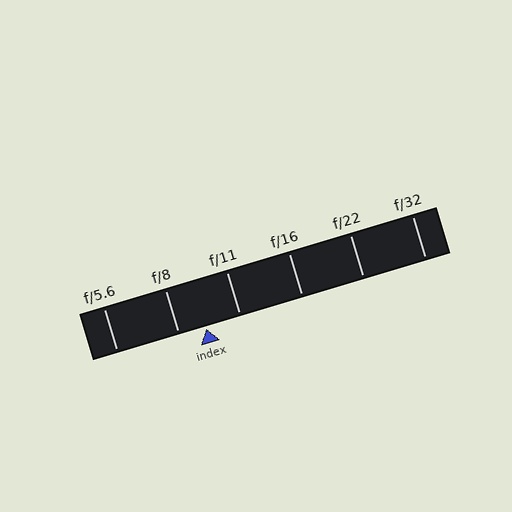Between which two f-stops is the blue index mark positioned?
The index mark is between f/8 and f/11.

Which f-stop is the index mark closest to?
The index mark is closest to f/8.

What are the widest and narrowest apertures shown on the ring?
The widest aperture shown is f/5.6 and the narrowest is f/32.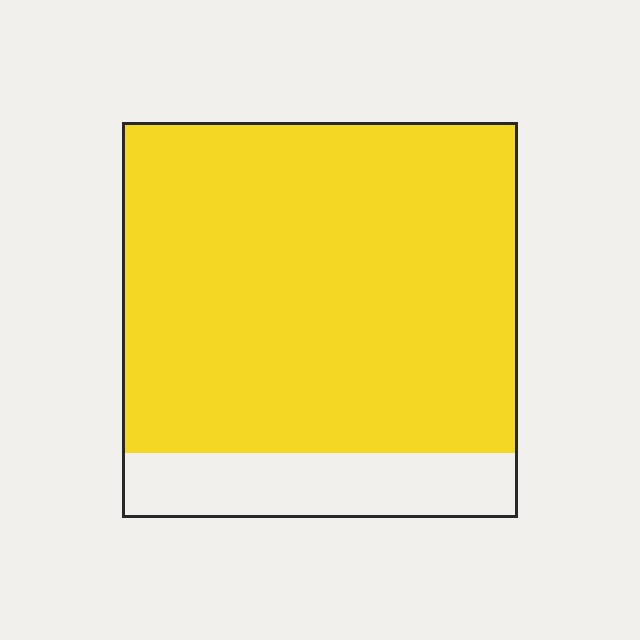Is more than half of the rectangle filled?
Yes.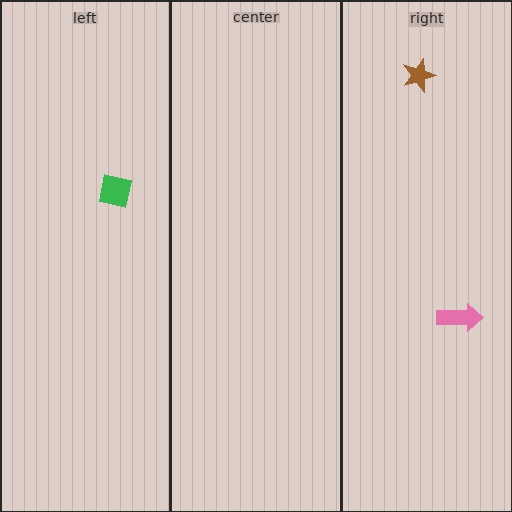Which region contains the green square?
The left region.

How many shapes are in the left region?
1.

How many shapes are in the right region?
2.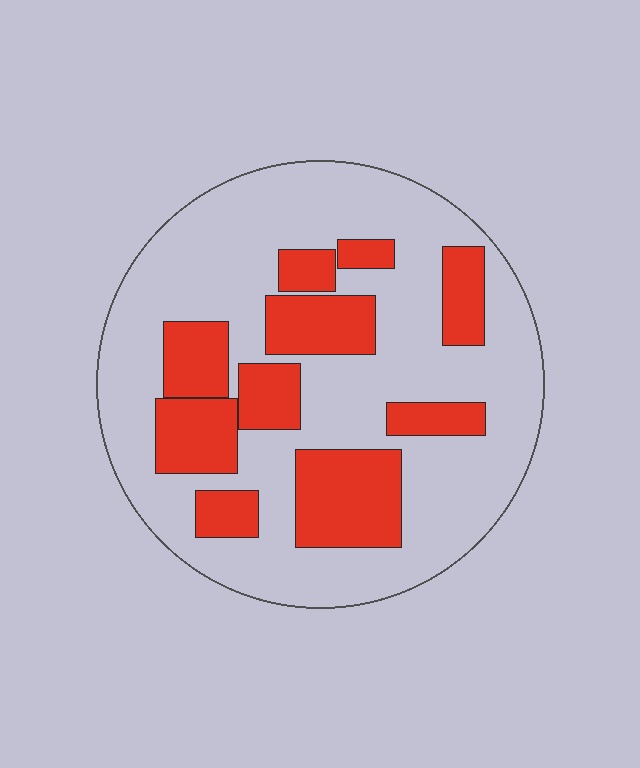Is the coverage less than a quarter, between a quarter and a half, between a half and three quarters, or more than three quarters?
Between a quarter and a half.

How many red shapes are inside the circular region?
10.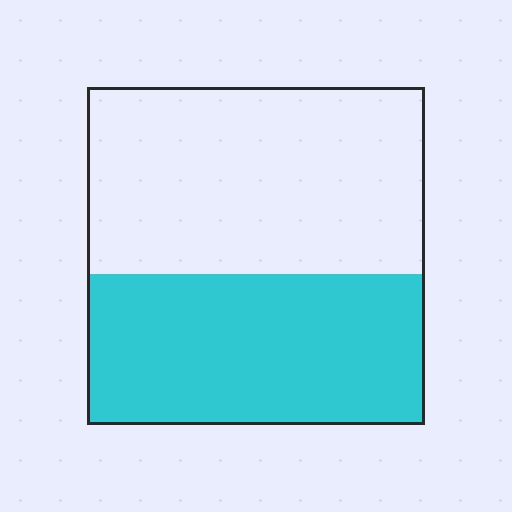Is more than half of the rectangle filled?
No.